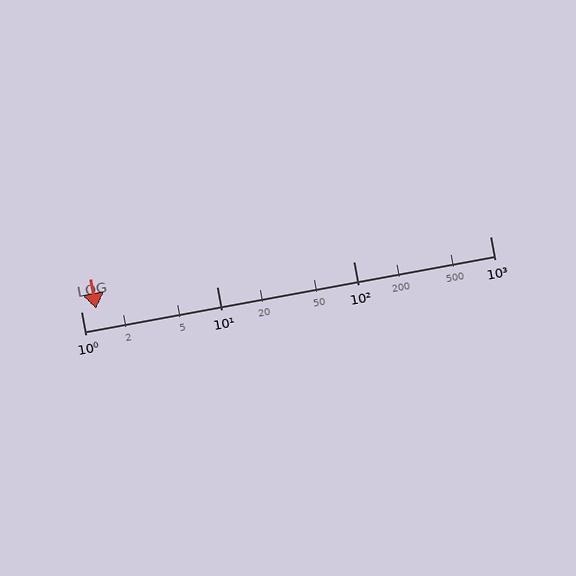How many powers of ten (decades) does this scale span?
The scale spans 3 decades, from 1 to 1000.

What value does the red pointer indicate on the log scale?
The pointer indicates approximately 1.3.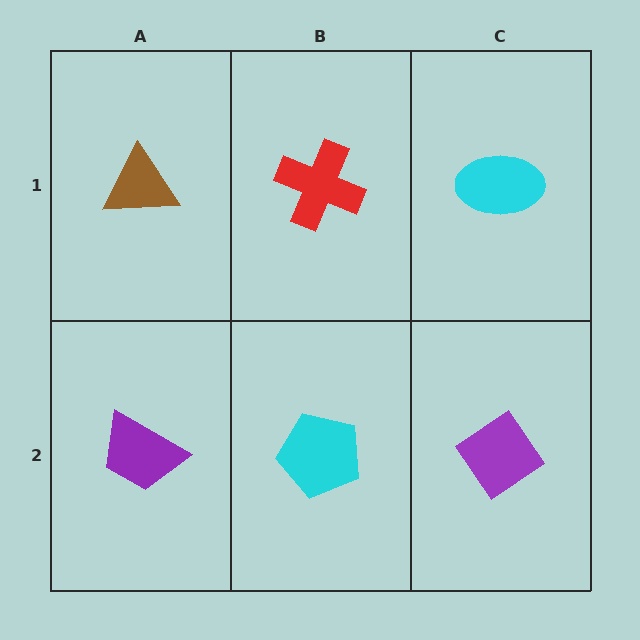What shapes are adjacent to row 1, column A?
A purple trapezoid (row 2, column A), a red cross (row 1, column B).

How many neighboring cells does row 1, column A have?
2.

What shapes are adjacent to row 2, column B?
A red cross (row 1, column B), a purple trapezoid (row 2, column A), a purple diamond (row 2, column C).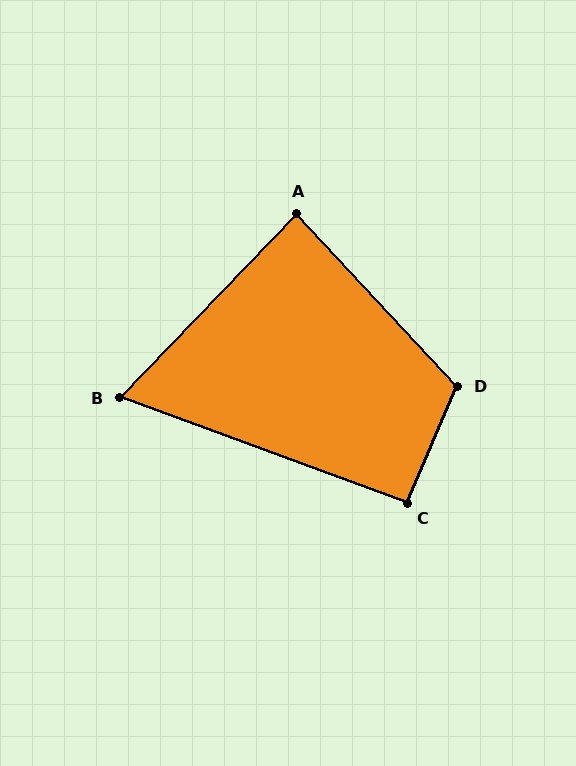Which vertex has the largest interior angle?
D, at approximately 114 degrees.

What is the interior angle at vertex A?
Approximately 87 degrees (approximately right).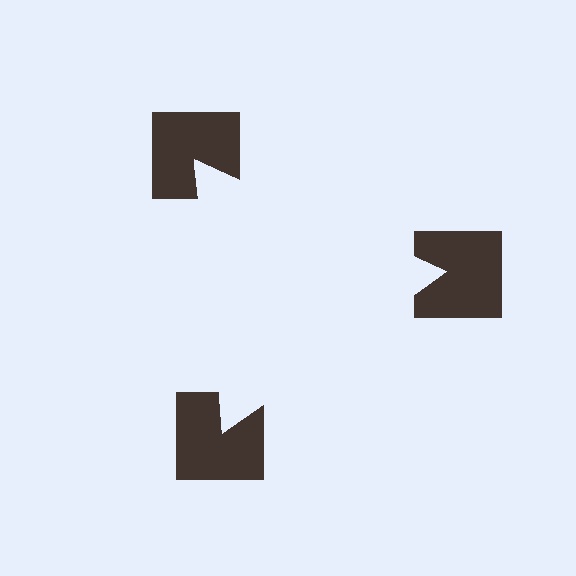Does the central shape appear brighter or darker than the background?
It typically appears slightly brighter than the background, even though no actual brightness change is drawn.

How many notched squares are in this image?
There are 3 — one at each vertex of the illusory triangle.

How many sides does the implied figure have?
3 sides.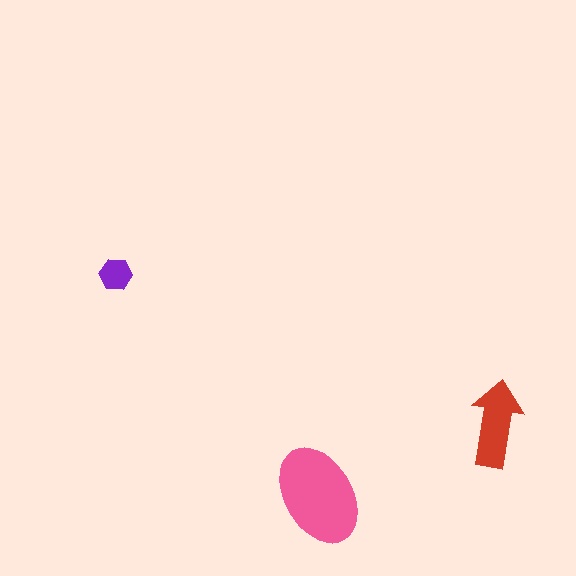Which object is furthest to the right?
The red arrow is rightmost.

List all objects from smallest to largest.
The purple hexagon, the red arrow, the pink ellipse.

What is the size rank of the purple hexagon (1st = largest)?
3rd.